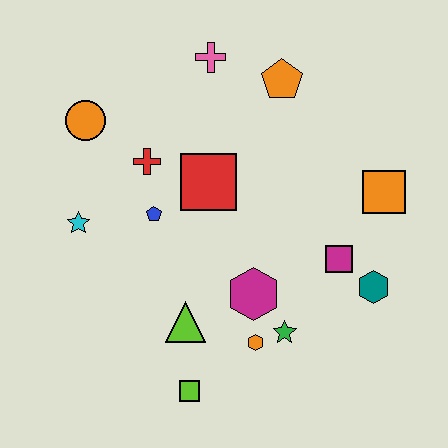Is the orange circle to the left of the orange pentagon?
Yes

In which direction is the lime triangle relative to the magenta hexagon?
The lime triangle is to the left of the magenta hexagon.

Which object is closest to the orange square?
The magenta square is closest to the orange square.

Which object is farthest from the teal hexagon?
The orange circle is farthest from the teal hexagon.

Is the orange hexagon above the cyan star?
No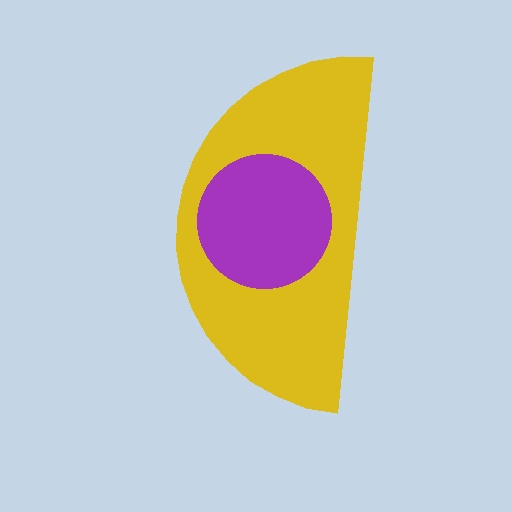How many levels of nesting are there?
2.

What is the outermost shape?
The yellow semicircle.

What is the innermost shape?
The purple circle.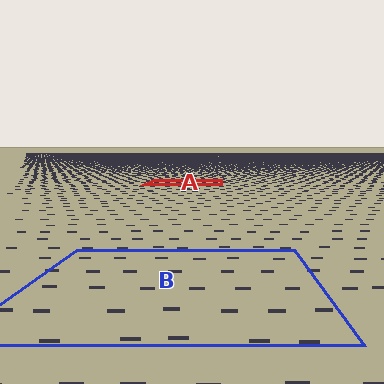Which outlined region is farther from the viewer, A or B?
Region A is farther from the viewer — the texture elements inside it appear smaller and more densely packed.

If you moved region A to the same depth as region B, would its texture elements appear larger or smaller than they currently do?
They would appear larger. At a closer depth, the same texture elements are projected at a bigger on-screen size.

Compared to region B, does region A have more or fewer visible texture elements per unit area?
Region A has more texture elements per unit area — they are packed more densely because it is farther away.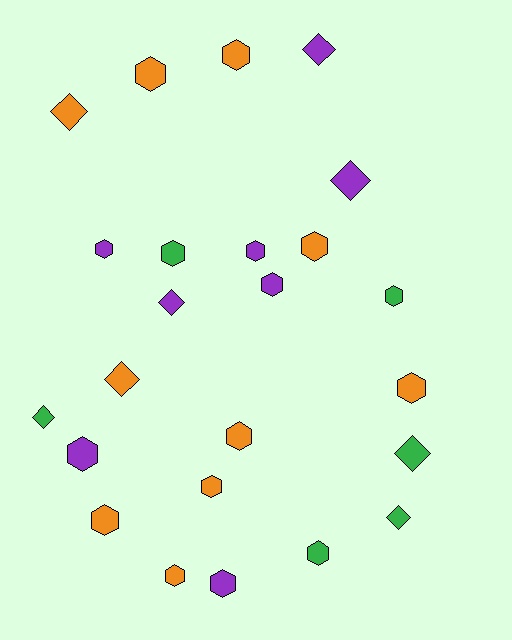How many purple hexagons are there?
There are 5 purple hexagons.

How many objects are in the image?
There are 24 objects.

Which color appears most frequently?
Orange, with 10 objects.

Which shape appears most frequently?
Hexagon, with 16 objects.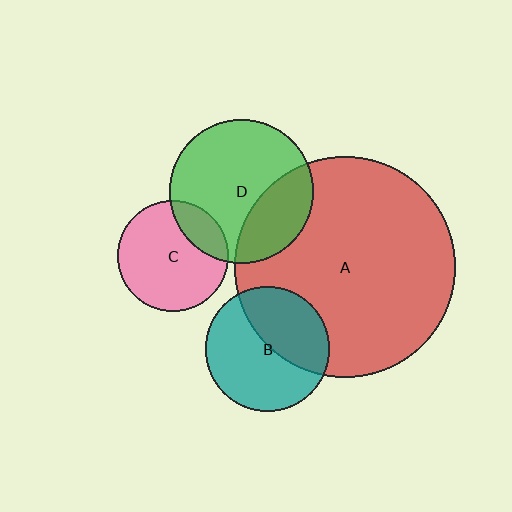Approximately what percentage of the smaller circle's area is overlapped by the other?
Approximately 30%.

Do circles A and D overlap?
Yes.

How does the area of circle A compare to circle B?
Approximately 3.2 times.